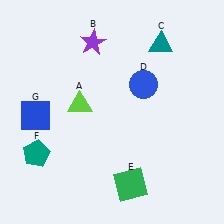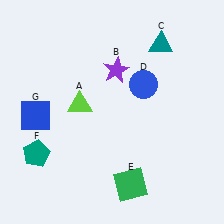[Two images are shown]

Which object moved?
The purple star (B) moved down.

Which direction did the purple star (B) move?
The purple star (B) moved down.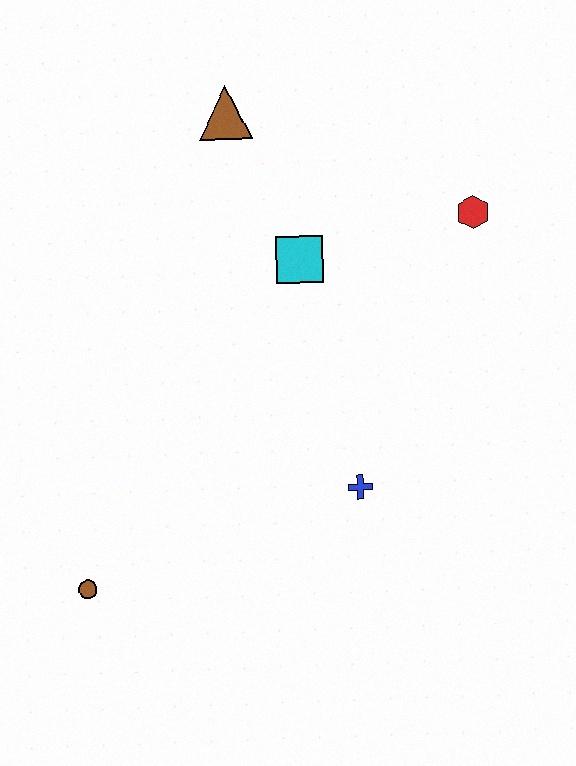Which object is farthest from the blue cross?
The brown triangle is farthest from the blue cross.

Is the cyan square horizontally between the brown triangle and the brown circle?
No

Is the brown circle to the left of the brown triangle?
Yes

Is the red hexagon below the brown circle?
No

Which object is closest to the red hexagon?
The cyan square is closest to the red hexagon.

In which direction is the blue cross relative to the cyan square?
The blue cross is below the cyan square.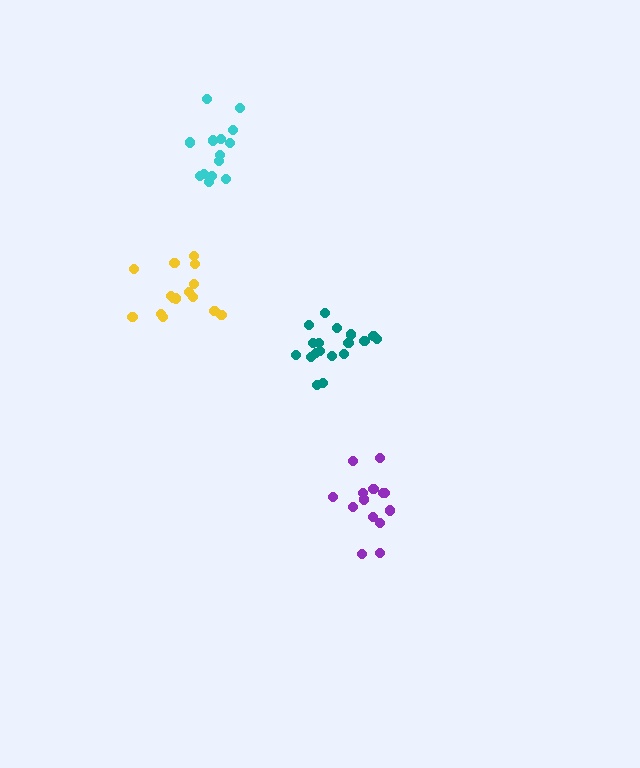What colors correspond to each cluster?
The clusters are colored: teal, yellow, cyan, purple.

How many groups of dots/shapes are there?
There are 4 groups.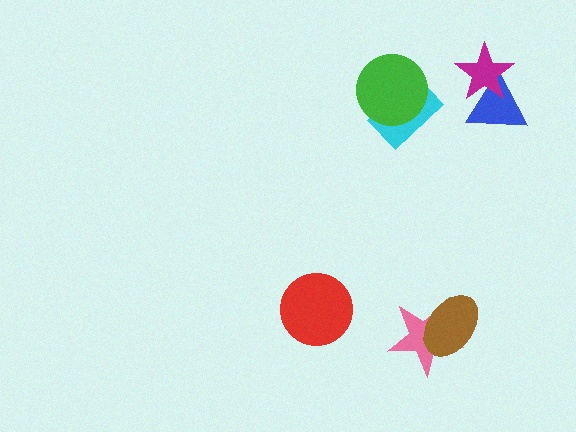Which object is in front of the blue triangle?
The magenta star is in front of the blue triangle.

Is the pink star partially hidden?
Yes, it is partially covered by another shape.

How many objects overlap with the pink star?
1 object overlaps with the pink star.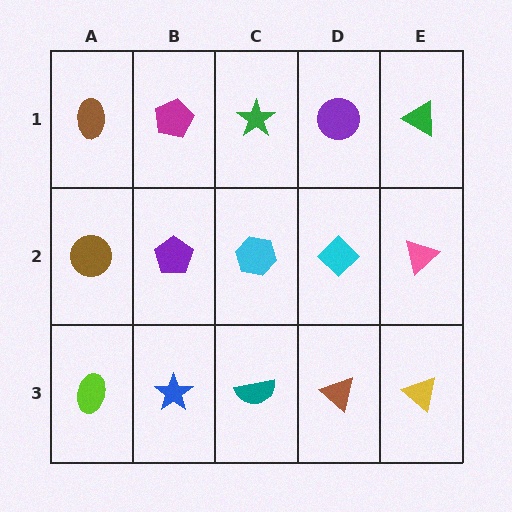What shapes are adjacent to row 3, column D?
A cyan diamond (row 2, column D), a teal semicircle (row 3, column C), a yellow triangle (row 3, column E).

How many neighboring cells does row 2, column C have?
4.